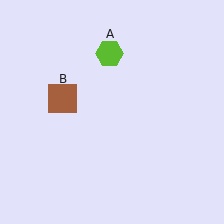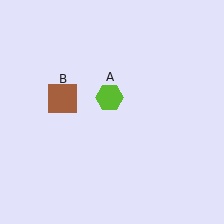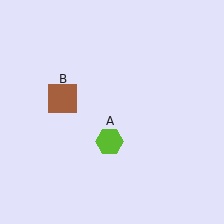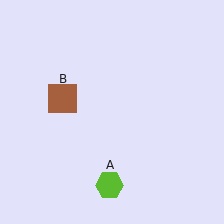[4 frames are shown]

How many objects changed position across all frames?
1 object changed position: lime hexagon (object A).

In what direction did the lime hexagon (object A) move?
The lime hexagon (object A) moved down.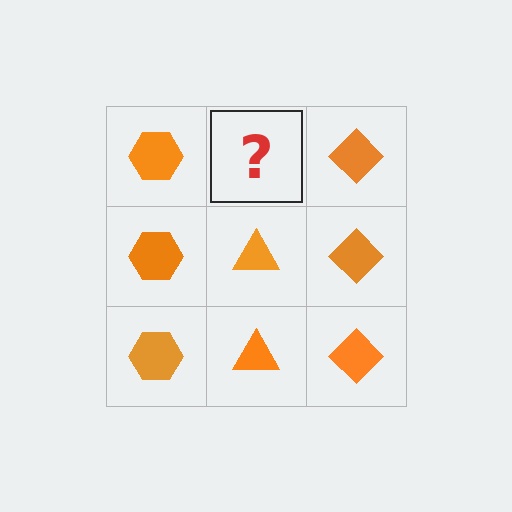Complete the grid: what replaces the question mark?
The question mark should be replaced with an orange triangle.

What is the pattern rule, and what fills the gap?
The rule is that each column has a consistent shape. The gap should be filled with an orange triangle.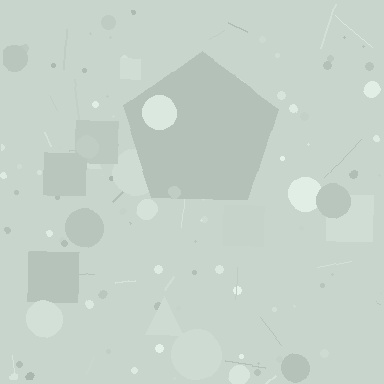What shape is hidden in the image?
A pentagon is hidden in the image.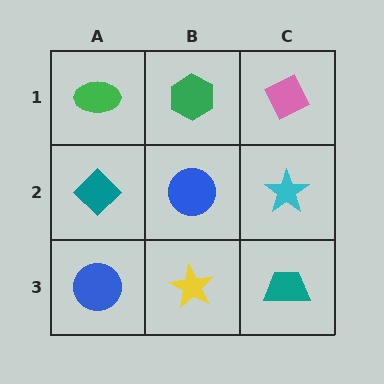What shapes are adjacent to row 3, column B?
A blue circle (row 2, column B), a blue circle (row 3, column A), a teal trapezoid (row 3, column C).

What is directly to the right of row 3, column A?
A yellow star.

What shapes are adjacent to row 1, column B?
A blue circle (row 2, column B), a green ellipse (row 1, column A), a pink diamond (row 1, column C).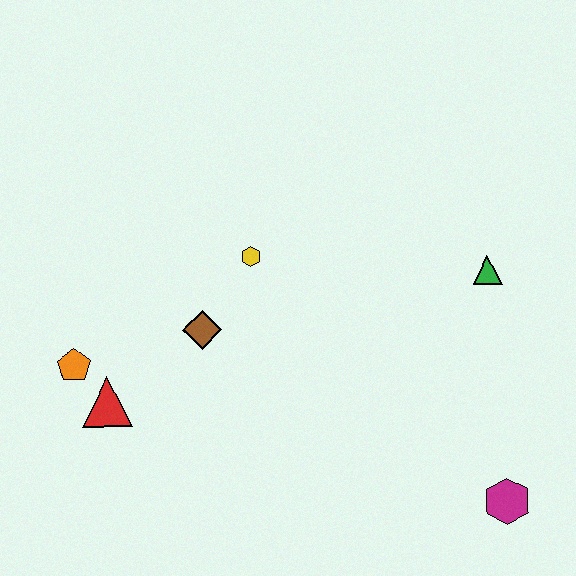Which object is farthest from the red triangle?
The magenta hexagon is farthest from the red triangle.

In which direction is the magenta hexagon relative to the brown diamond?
The magenta hexagon is to the right of the brown diamond.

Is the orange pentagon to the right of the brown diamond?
No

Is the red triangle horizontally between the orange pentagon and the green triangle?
Yes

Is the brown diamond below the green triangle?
Yes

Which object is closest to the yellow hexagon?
The brown diamond is closest to the yellow hexagon.